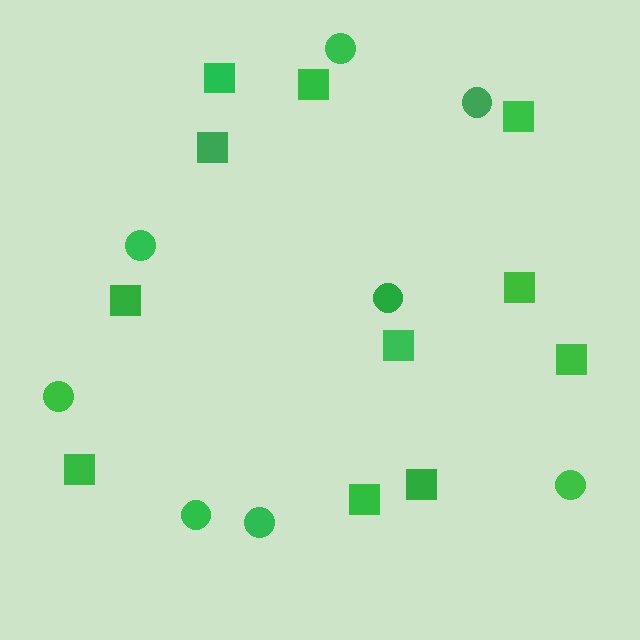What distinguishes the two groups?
There are 2 groups: one group of squares (11) and one group of circles (8).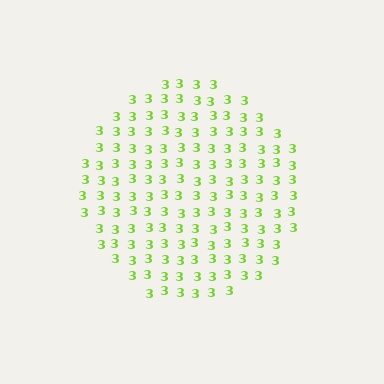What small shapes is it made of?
It is made of small digit 3's.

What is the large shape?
The large shape is a circle.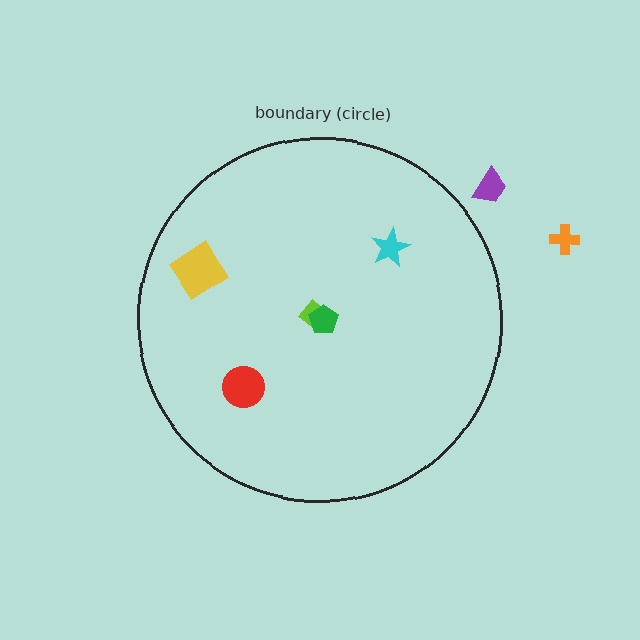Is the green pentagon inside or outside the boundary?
Inside.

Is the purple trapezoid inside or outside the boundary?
Outside.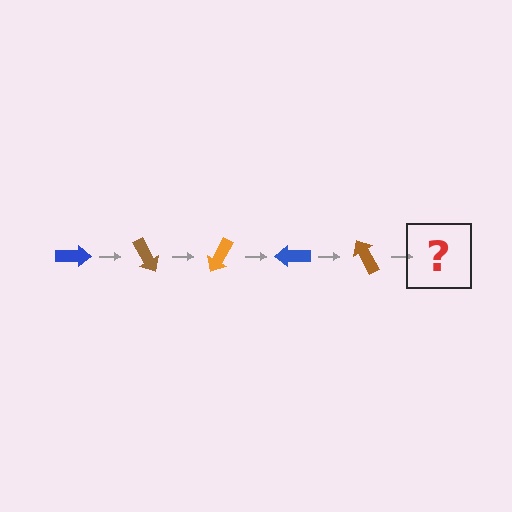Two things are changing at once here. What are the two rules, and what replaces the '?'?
The two rules are that it rotates 60 degrees each step and the color cycles through blue, brown, and orange. The '?' should be an orange arrow, rotated 300 degrees from the start.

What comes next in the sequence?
The next element should be an orange arrow, rotated 300 degrees from the start.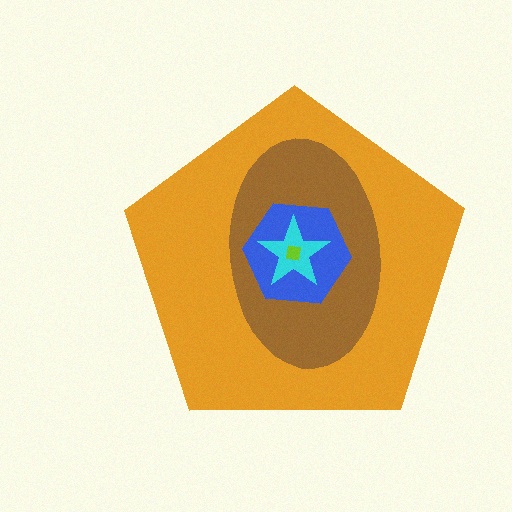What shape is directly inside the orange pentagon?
The brown ellipse.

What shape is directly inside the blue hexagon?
The cyan star.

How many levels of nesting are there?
5.